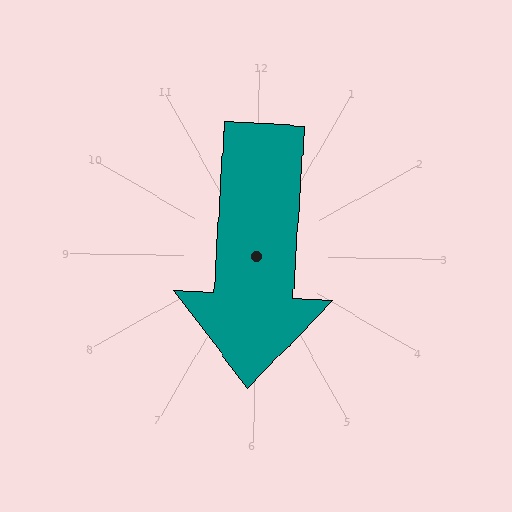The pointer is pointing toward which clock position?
Roughly 6 o'clock.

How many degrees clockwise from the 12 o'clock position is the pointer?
Approximately 183 degrees.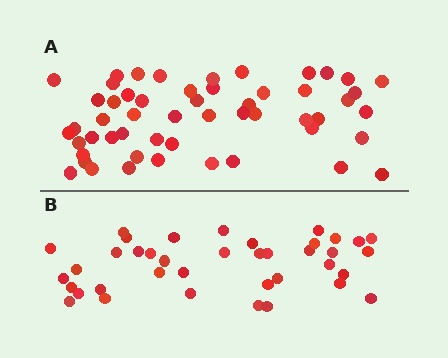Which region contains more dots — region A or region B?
Region A (the top region) has more dots.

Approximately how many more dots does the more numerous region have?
Region A has approximately 15 more dots than region B.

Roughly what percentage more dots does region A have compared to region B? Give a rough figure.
About 35% more.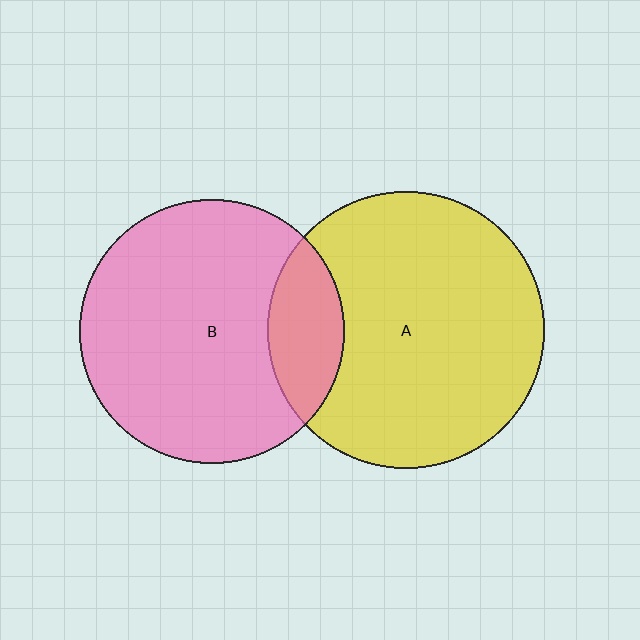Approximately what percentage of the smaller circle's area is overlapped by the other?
Approximately 20%.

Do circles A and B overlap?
Yes.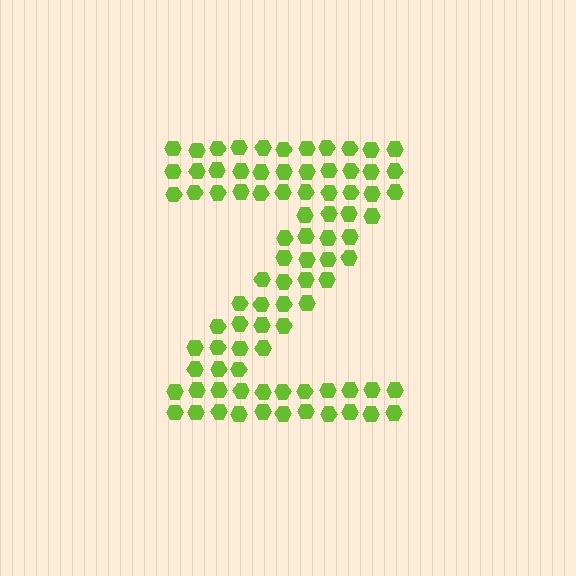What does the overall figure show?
The overall figure shows the letter Z.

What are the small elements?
The small elements are hexagons.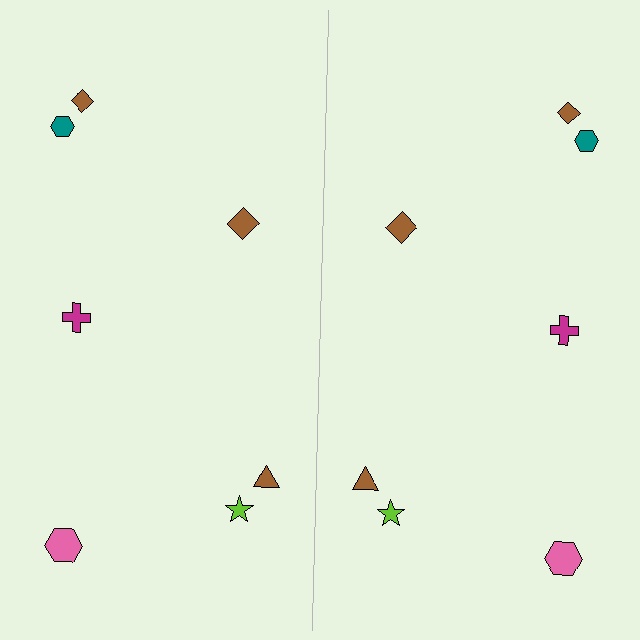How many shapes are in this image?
There are 14 shapes in this image.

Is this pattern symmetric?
Yes, this pattern has bilateral (reflection) symmetry.